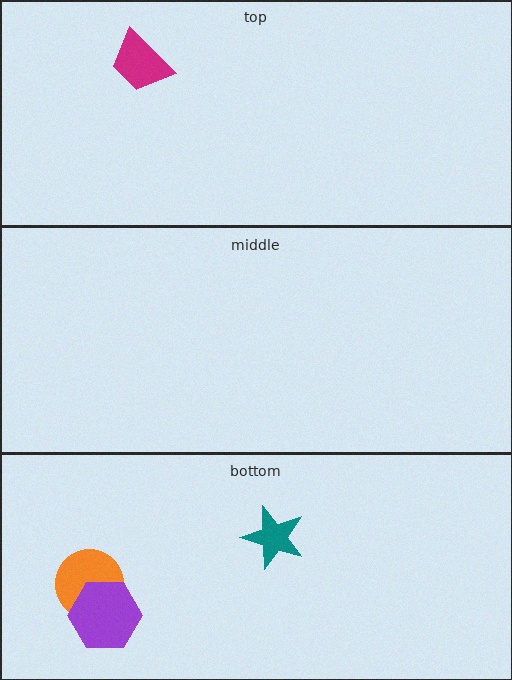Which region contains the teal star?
The bottom region.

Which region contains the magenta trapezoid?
The top region.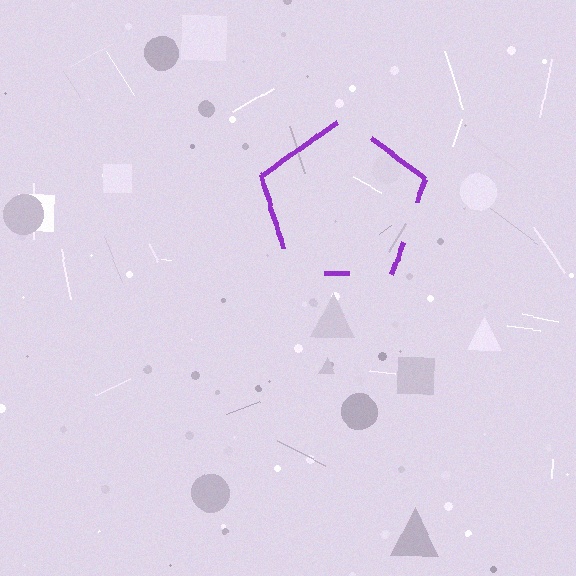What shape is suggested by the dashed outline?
The dashed outline suggests a pentagon.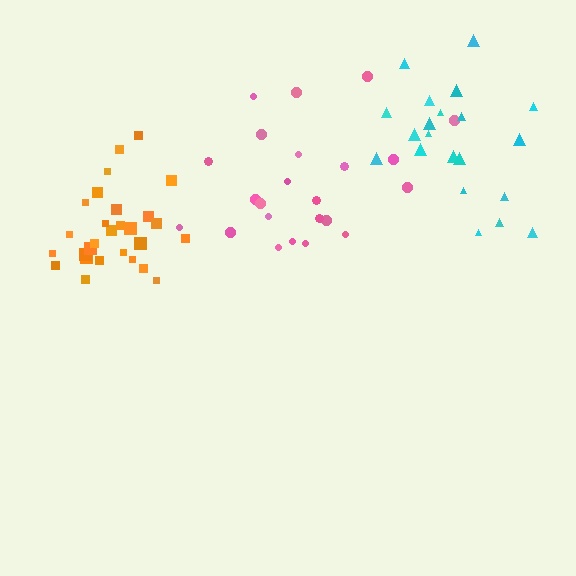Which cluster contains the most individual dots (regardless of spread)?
Orange (28).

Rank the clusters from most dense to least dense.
orange, cyan, pink.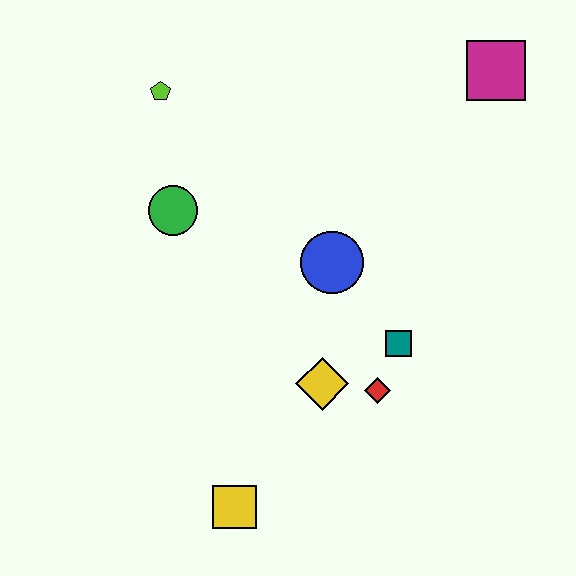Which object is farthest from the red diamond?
The lime pentagon is farthest from the red diamond.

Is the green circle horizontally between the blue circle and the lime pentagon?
Yes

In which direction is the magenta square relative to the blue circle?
The magenta square is above the blue circle.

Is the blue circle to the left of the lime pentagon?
No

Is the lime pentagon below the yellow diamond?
No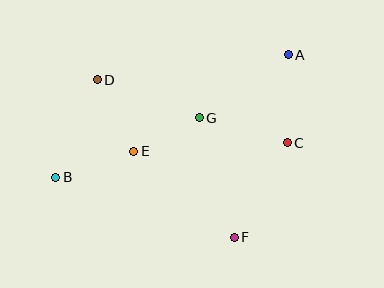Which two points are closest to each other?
Points E and G are closest to each other.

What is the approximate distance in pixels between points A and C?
The distance between A and C is approximately 88 pixels.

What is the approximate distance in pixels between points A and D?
The distance between A and D is approximately 192 pixels.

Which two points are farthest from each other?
Points A and B are farthest from each other.